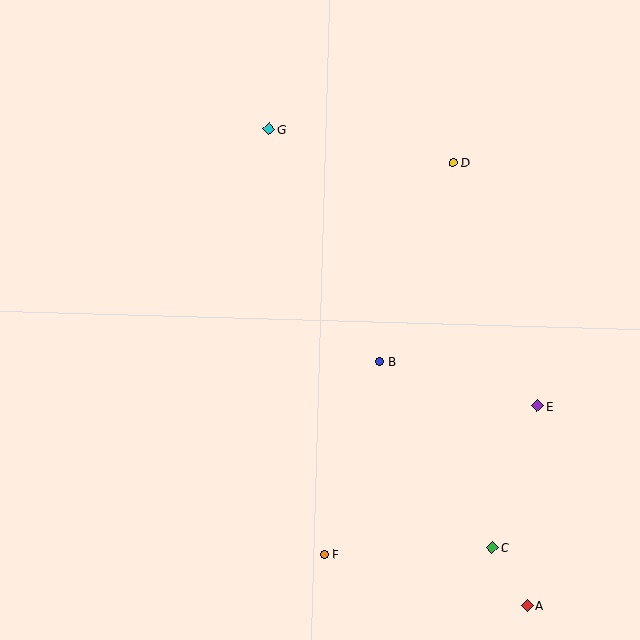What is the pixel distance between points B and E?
The distance between B and E is 164 pixels.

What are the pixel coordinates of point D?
Point D is at (453, 163).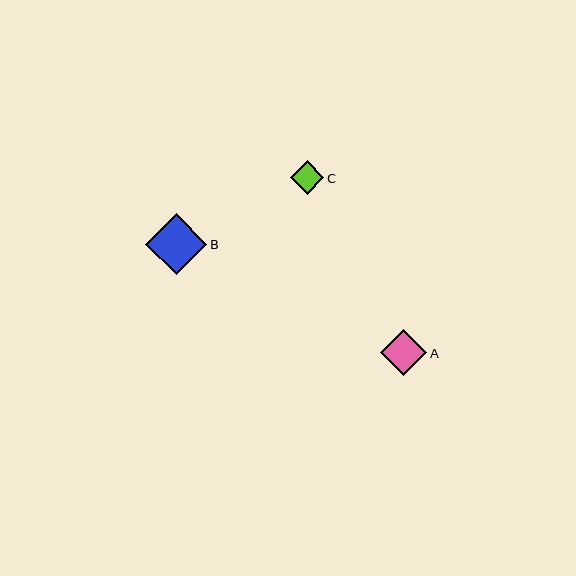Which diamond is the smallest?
Diamond C is the smallest with a size of approximately 34 pixels.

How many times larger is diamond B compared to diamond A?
Diamond B is approximately 1.3 times the size of diamond A.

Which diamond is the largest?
Diamond B is the largest with a size of approximately 61 pixels.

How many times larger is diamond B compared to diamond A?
Diamond B is approximately 1.3 times the size of diamond A.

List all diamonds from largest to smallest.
From largest to smallest: B, A, C.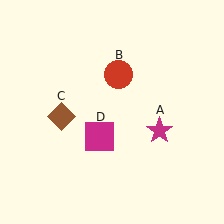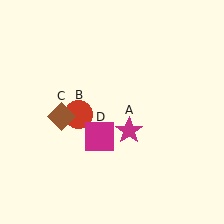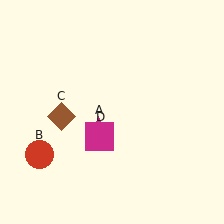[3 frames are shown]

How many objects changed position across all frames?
2 objects changed position: magenta star (object A), red circle (object B).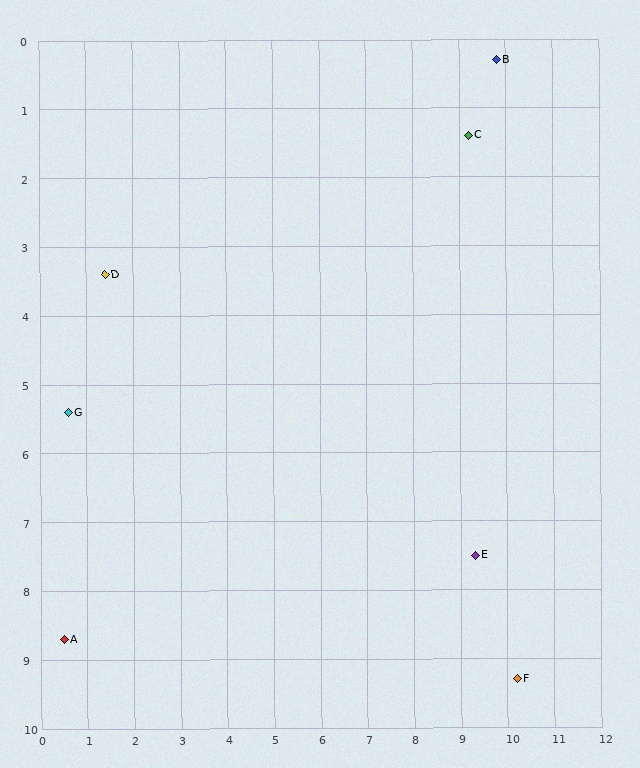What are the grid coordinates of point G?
Point G is at approximately (0.6, 5.4).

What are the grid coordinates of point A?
Point A is at approximately (0.5, 8.7).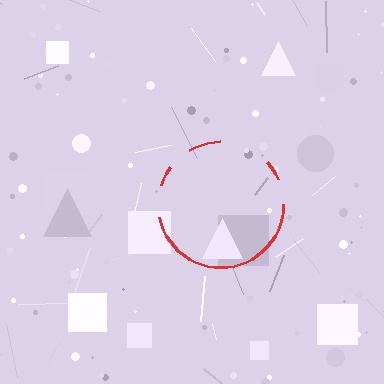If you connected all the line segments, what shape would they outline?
They would outline a circle.